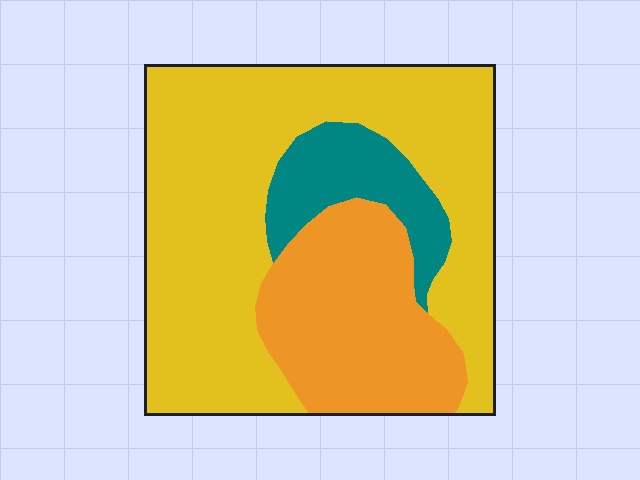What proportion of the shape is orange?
Orange covers about 25% of the shape.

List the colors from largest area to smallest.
From largest to smallest: yellow, orange, teal.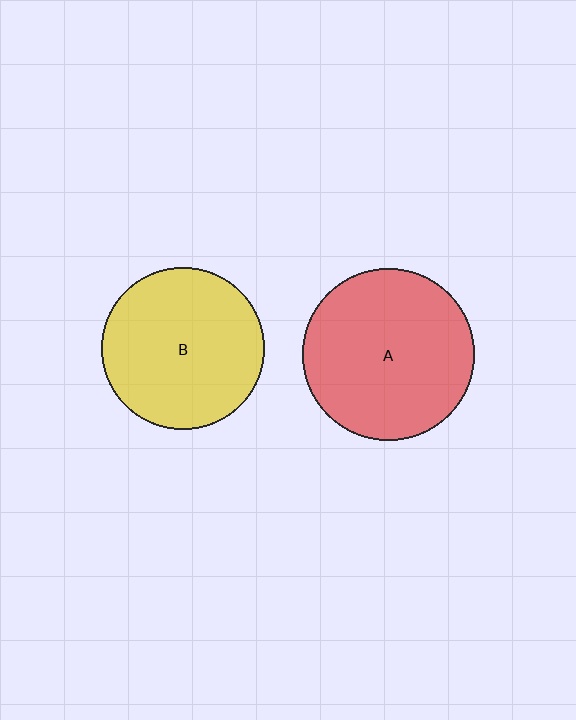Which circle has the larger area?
Circle A (red).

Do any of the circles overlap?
No, none of the circles overlap.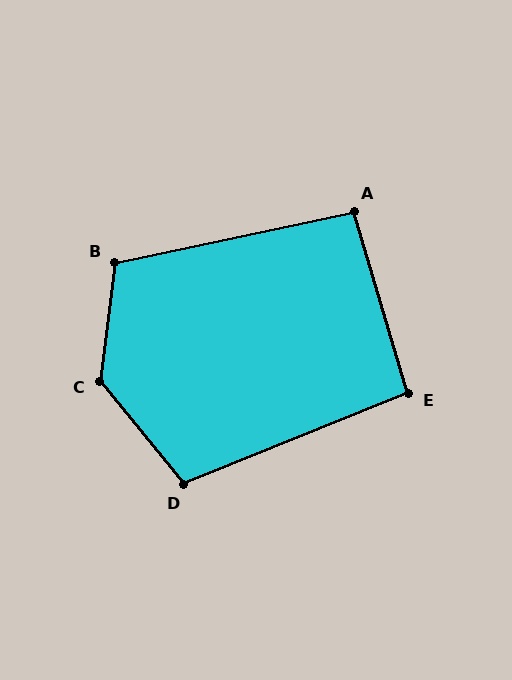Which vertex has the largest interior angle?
C, at approximately 134 degrees.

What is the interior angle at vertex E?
Approximately 95 degrees (obtuse).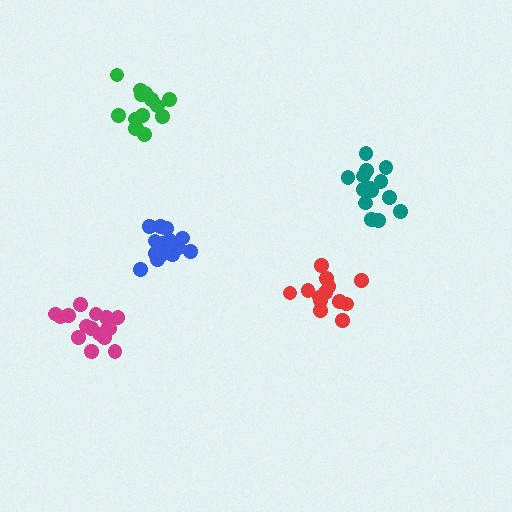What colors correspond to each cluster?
The clusters are colored: blue, magenta, red, teal, green.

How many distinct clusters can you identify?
There are 5 distinct clusters.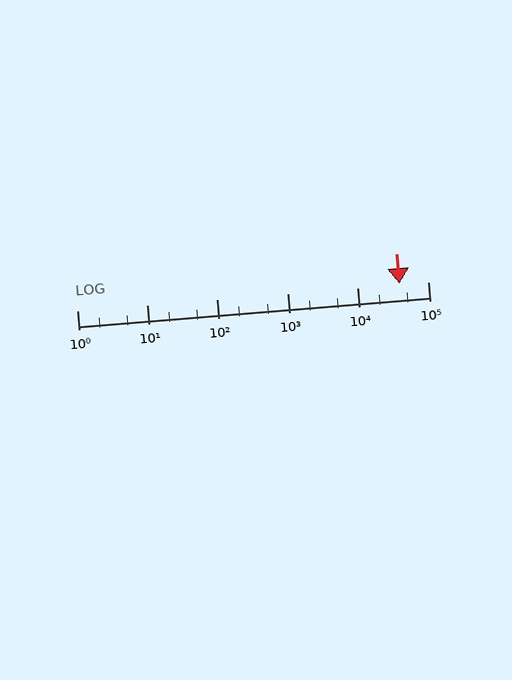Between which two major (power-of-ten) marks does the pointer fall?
The pointer is between 10000 and 100000.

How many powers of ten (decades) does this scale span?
The scale spans 5 decades, from 1 to 100000.